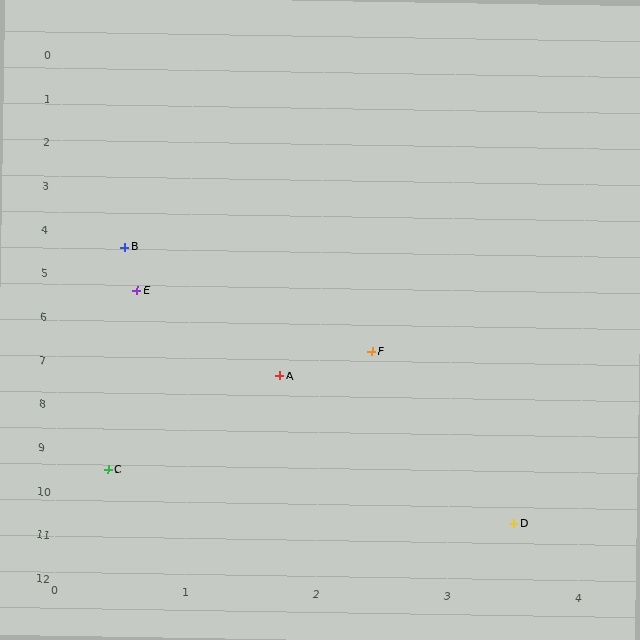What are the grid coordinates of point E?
Point E is at approximately (0.6, 5.4).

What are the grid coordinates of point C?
Point C is at approximately (0.4, 9.5).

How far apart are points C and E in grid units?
Points C and E are about 4.1 grid units apart.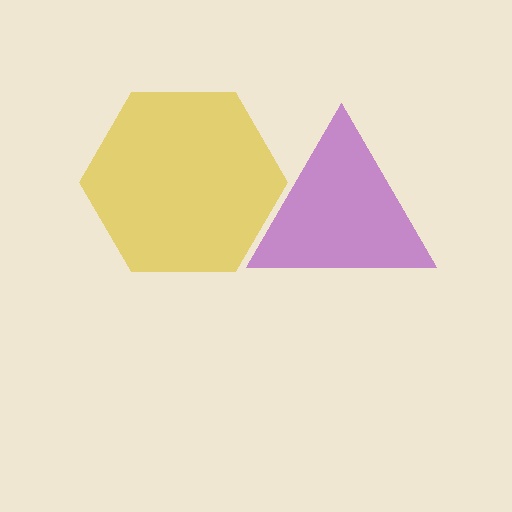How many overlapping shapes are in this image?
There are 2 overlapping shapes in the image.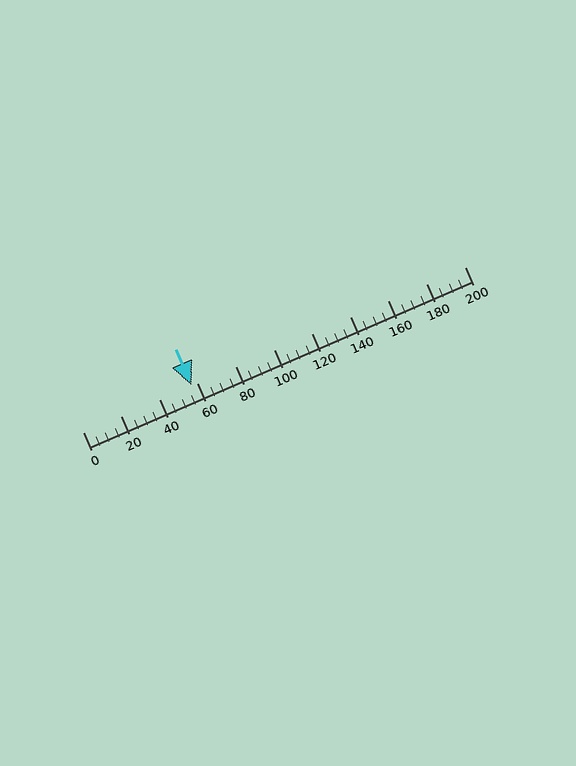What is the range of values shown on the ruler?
The ruler shows values from 0 to 200.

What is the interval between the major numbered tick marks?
The major tick marks are spaced 20 units apart.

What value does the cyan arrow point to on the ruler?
The cyan arrow points to approximately 57.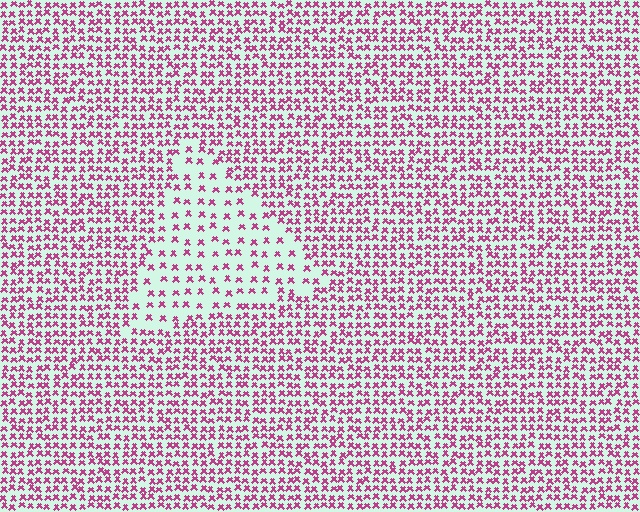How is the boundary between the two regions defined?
The boundary is defined by a change in element density (approximately 2.3x ratio). All elements are the same color, size, and shape.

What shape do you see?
I see a triangle.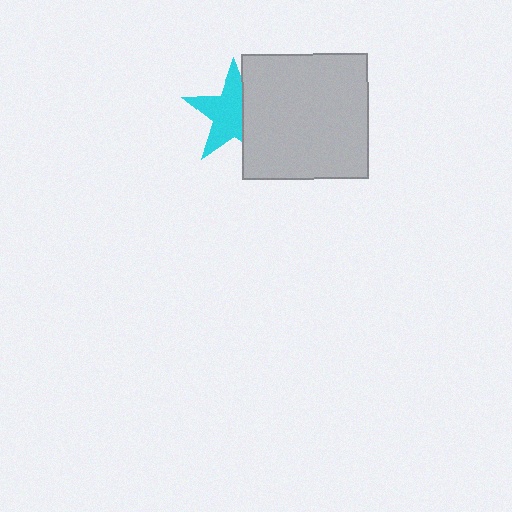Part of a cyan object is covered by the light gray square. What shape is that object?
It is a star.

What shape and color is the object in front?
The object in front is a light gray square.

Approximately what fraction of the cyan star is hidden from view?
Roughly 36% of the cyan star is hidden behind the light gray square.